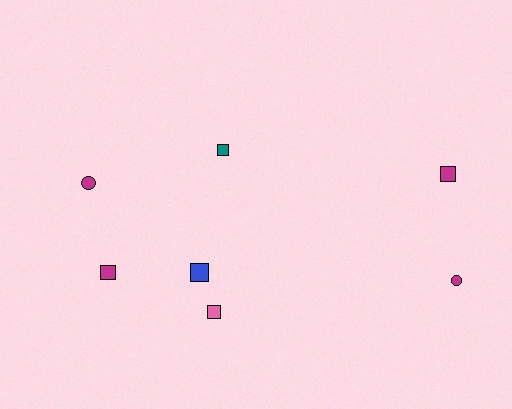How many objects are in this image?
There are 7 objects.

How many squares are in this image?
There are 5 squares.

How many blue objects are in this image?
There is 1 blue object.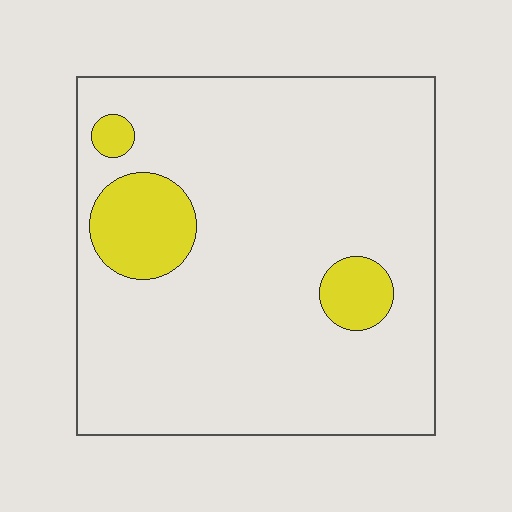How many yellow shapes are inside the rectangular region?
3.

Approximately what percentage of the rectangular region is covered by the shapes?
Approximately 10%.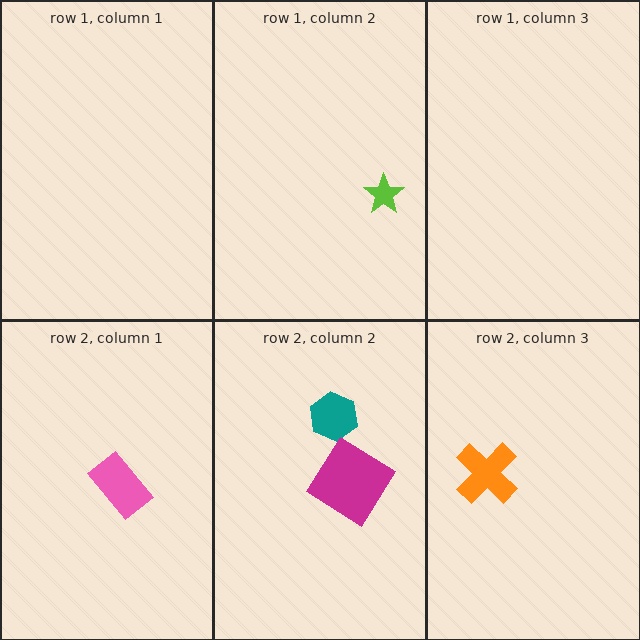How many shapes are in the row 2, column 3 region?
1.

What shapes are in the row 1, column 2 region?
The lime star.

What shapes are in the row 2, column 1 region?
The pink rectangle.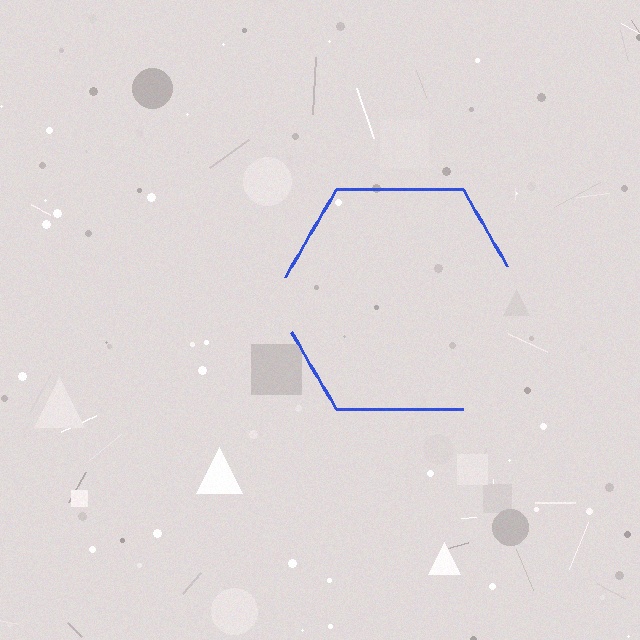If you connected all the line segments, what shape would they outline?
They would outline a hexagon.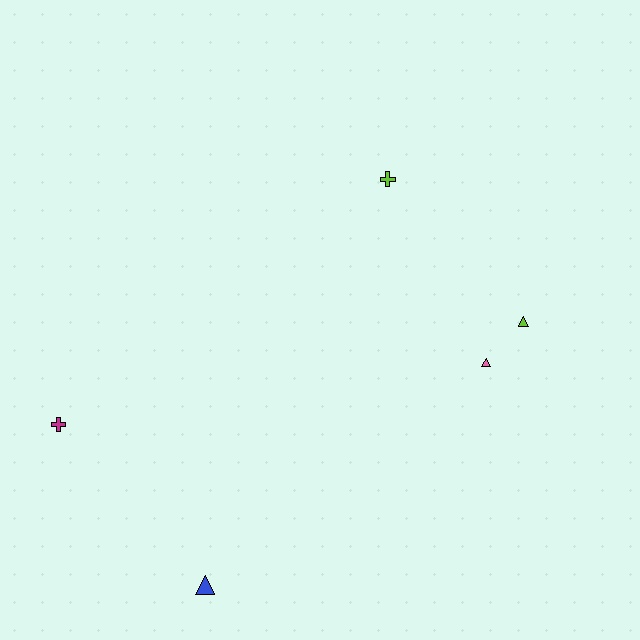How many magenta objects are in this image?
There is 1 magenta object.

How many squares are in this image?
There are no squares.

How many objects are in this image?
There are 5 objects.